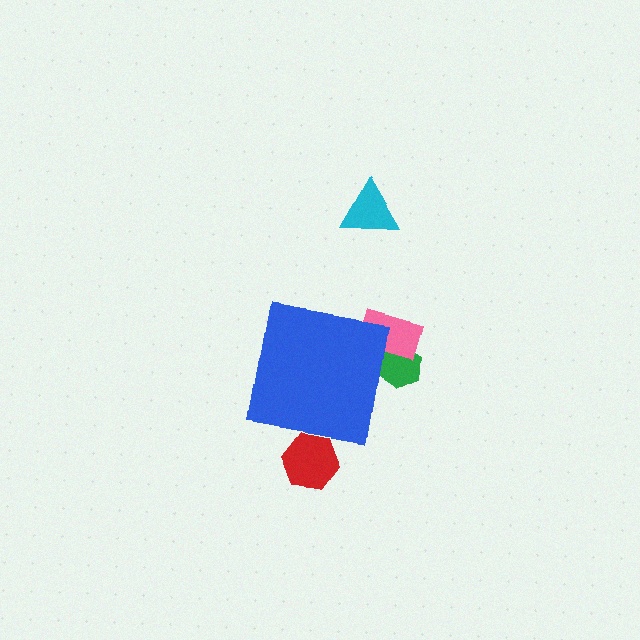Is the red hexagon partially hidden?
Yes, the red hexagon is partially hidden behind the blue square.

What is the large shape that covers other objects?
A blue square.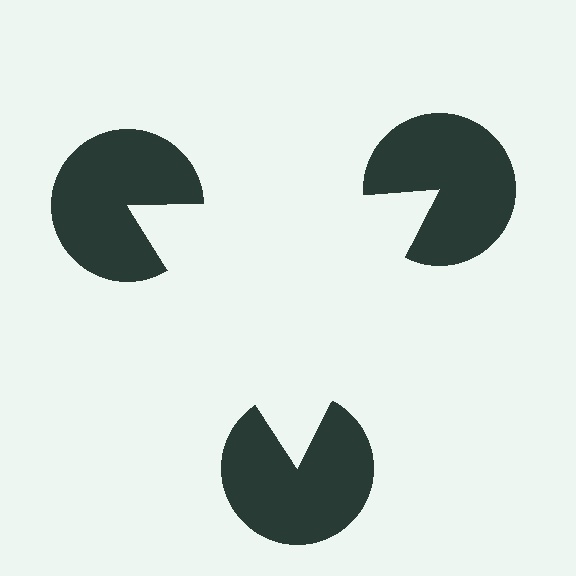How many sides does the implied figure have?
3 sides.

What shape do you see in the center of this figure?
An illusory triangle — its edges are inferred from the aligned wedge cuts in the pac-man discs, not physically drawn.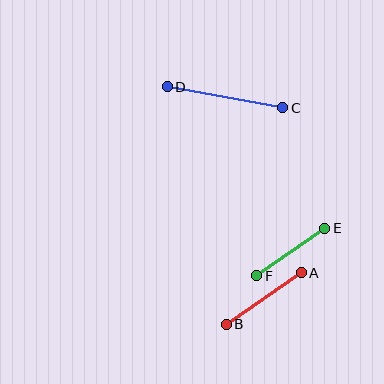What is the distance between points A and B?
The distance is approximately 91 pixels.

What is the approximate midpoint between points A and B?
The midpoint is at approximately (264, 299) pixels.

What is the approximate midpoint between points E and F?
The midpoint is at approximately (291, 252) pixels.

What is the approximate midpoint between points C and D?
The midpoint is at approximately (225, 97) pixels.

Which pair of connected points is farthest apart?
Points C and D are farthest apart.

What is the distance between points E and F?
The distance is approximately 83 pixels.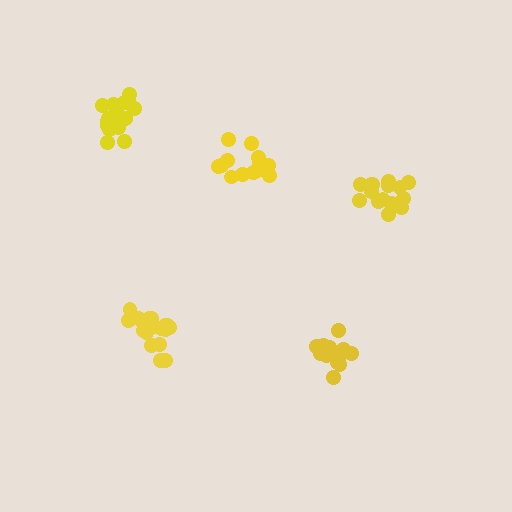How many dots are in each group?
Group 1: 13 dots, Group 2: 17 dots, Group 3: 16 dots, Group 4: 16 dots, Group 5: 18 dots (80 total).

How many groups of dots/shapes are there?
There are 5 groups.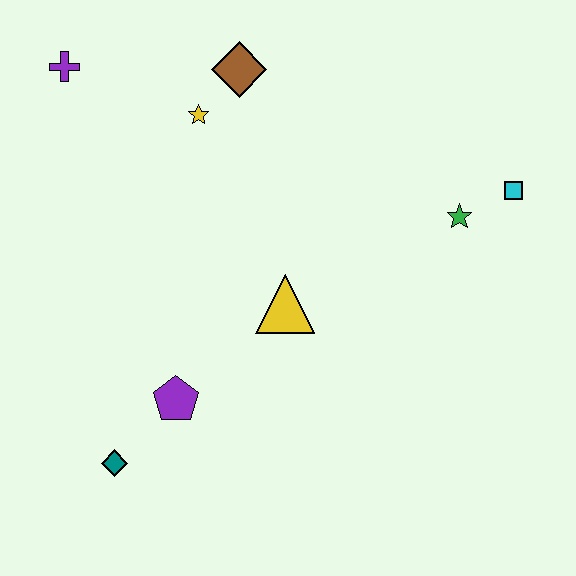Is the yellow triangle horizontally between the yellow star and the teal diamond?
No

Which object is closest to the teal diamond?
The purple pentagon is closest to the teal diamond.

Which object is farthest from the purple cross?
The cyan square is farthest from the purple cross.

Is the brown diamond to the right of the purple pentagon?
Yes